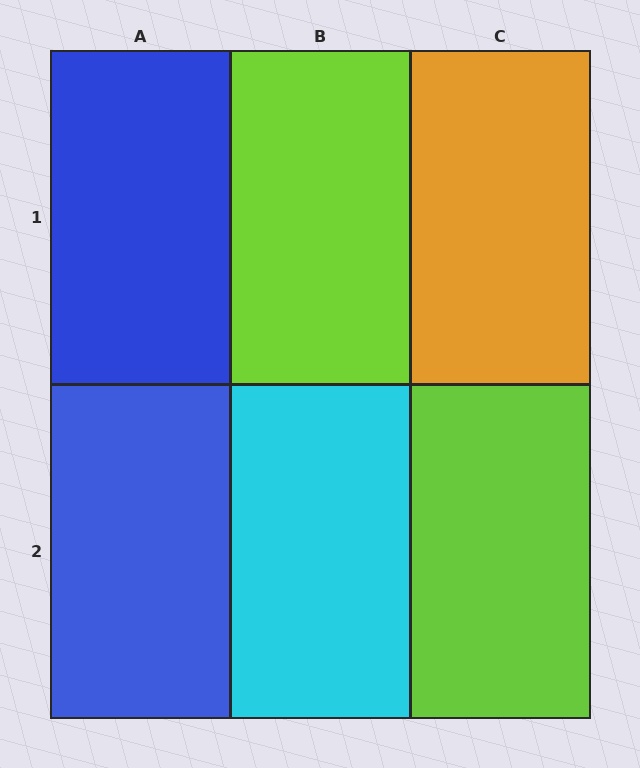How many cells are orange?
1 cell is orange.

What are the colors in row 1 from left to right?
Blue, lime, orange.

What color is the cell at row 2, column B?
Cyan.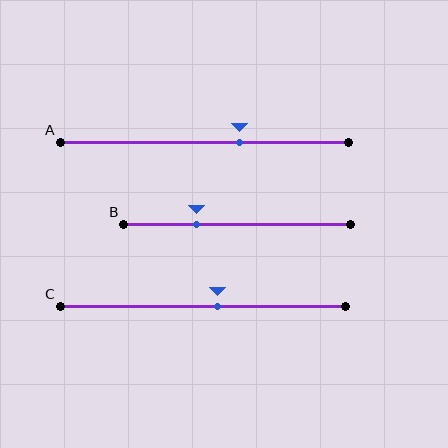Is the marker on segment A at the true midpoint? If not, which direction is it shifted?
No, the marker on segment A is shifted to the right by about 12% of the segment length.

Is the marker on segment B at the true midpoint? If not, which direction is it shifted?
No, the marker on segment B is shifted to the left by about 18% of the segment length.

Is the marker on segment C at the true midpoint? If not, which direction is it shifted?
No, the marker on segment C is shifted to the right by about 5% of the segment length.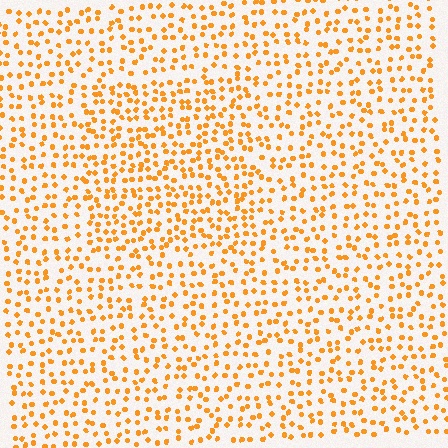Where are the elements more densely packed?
The elements are more densely packed inside the rectangle boundary.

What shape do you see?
I see a rectangle.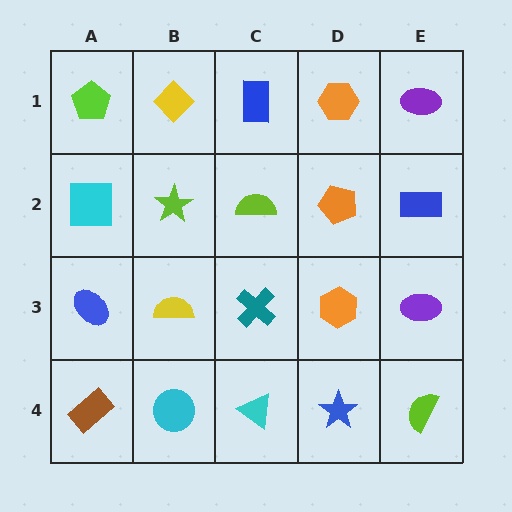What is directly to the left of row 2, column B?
A cyan square.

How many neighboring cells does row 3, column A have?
3.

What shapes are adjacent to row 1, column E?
A blue rectangle (row 2, column E), an orange hexagon (row 1, column D).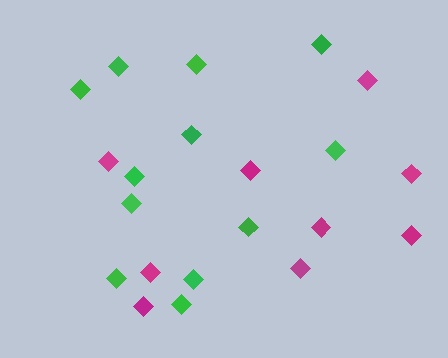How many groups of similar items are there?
There are 2 groups: one group of green diamonds (12) and one group of magenta diamonds (9).